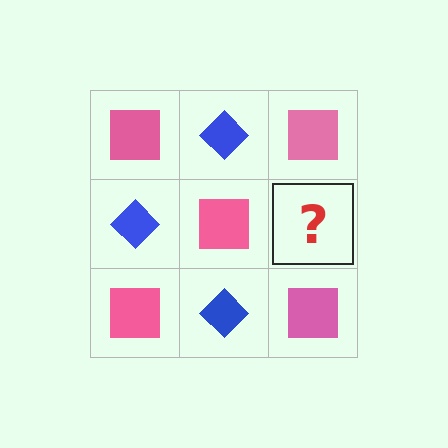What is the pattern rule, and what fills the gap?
The rule is that it alternates pink square and blue diamond in a checkerboard pattern. The gap should be filled with a blue diamond.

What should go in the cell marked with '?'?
The missing cell should contain a blue diamond.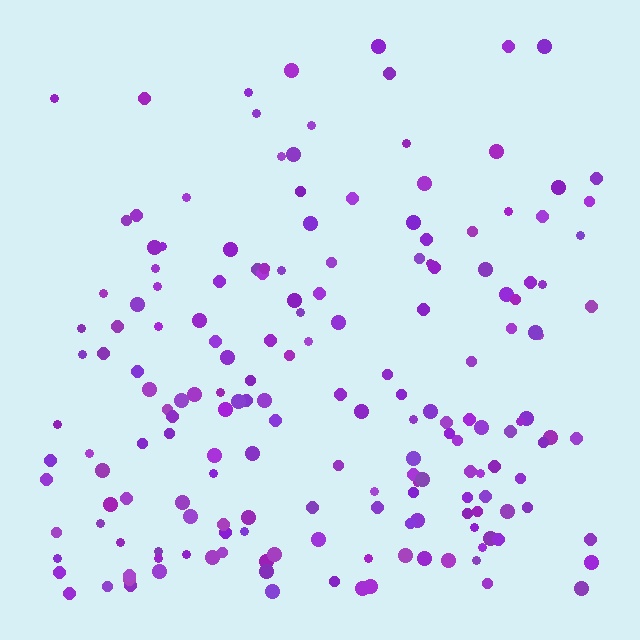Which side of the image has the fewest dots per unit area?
The top.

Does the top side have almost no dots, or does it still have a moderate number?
Still a moderate number, just noticeably fewer than the bottom.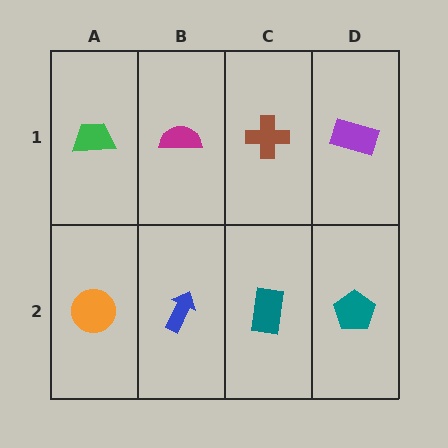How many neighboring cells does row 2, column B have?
3.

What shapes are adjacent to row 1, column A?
An orange circle (row 2, column A), a magenta semicircle (row 1, column B).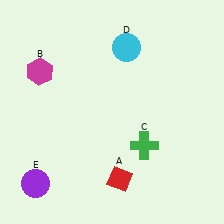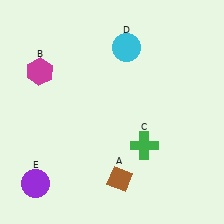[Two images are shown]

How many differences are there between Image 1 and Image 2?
There is 1 difference between the two images.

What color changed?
The diamond (A) changed from red in Image 1 to brown in Image 2.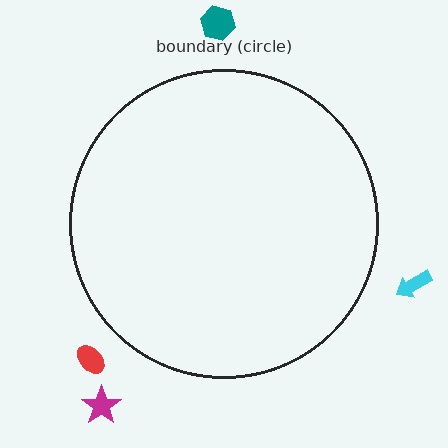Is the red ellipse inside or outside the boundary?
Outside.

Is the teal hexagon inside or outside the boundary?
Outside.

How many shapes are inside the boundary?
0 inside, 4 outside.